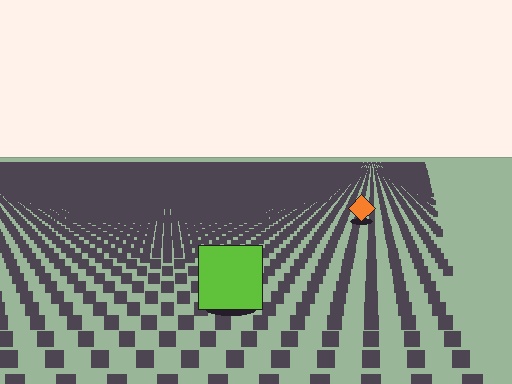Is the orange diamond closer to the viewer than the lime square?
No. The lime square is closer — you can tell from the texture gradient: the ground texture is coarser near it.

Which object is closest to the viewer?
The lime square is closest. The texture marks near it are larger and more spread out.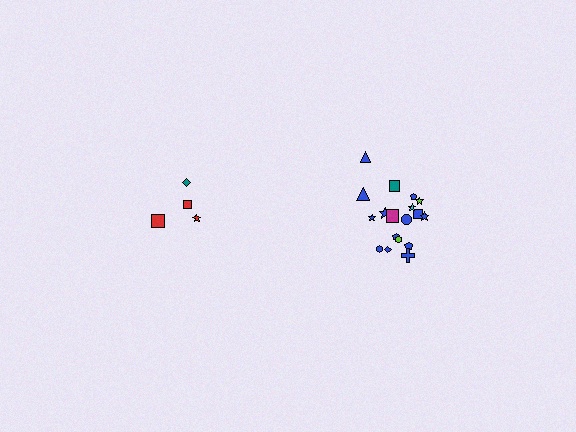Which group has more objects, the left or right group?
The right group.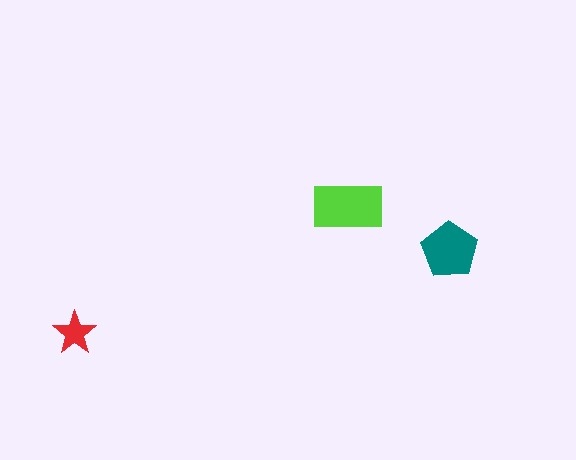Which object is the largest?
The lime rectangle.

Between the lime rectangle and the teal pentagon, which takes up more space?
The lime rectangle.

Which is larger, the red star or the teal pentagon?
The teal pentagon.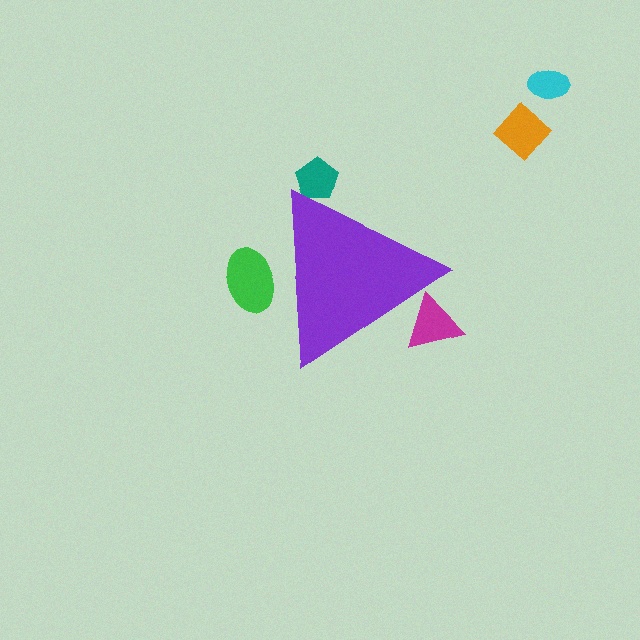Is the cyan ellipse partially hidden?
No, the cyan ellipse is fully visible.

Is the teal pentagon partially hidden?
Yes, the teal pentagon is partially hidden behind the purple triangle.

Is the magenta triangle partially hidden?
Yes, the magenta triangle is partially hidden behind the purple triangle.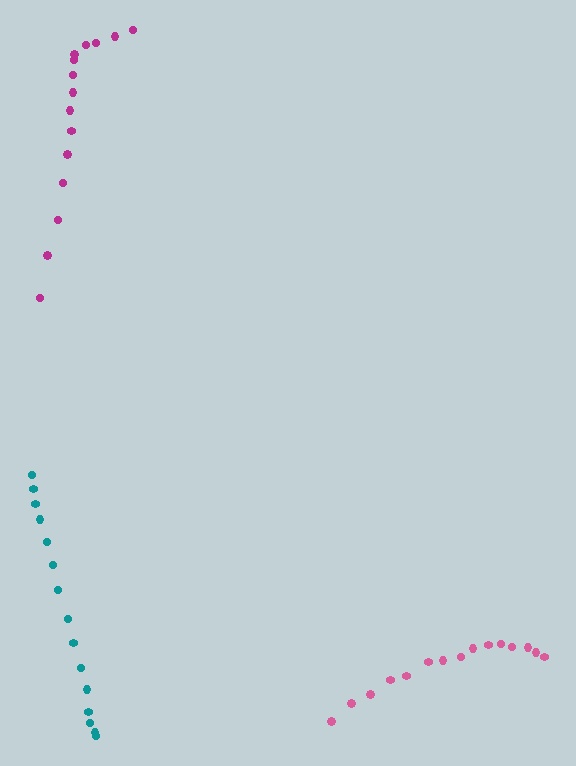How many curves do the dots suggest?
There are 3 distinct paths.